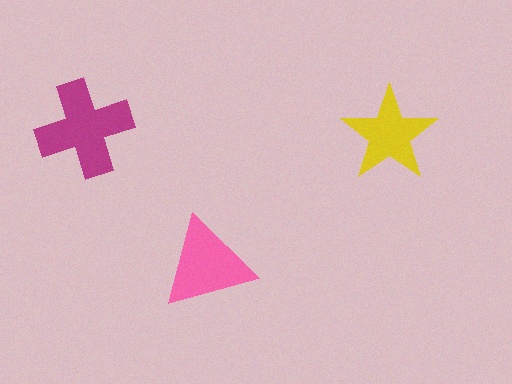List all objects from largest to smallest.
The magenta cross, the pink triangle, the yellow star.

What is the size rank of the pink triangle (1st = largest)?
2nd.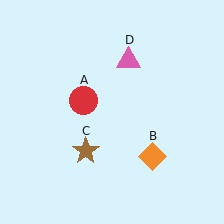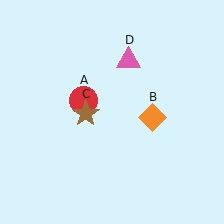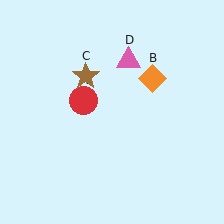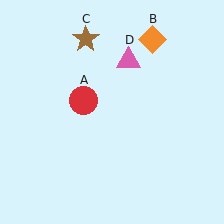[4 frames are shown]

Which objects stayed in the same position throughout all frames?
Red circle (object A) and pink triangle (object D) remained stationary.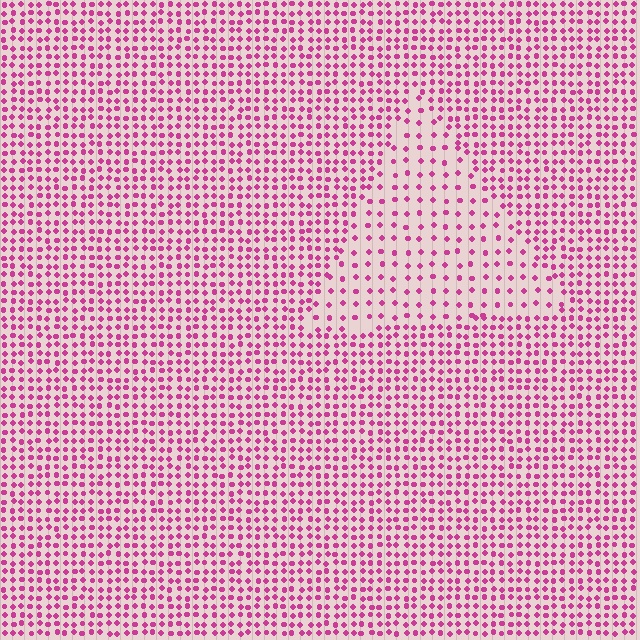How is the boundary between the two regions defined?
The boundary is defined by a change in element density (approximately 2.2x ratio). All elements are the same color, size, and shape.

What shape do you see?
I see a triangle.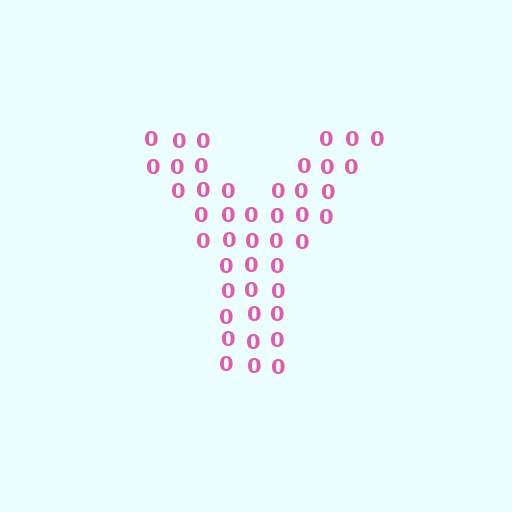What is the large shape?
The large shape is the letter Y.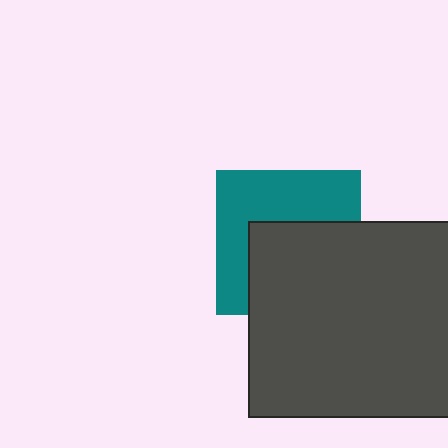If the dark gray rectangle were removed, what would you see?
You would see the complete teal square.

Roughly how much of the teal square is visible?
About half of it is visible (roughly 50%).